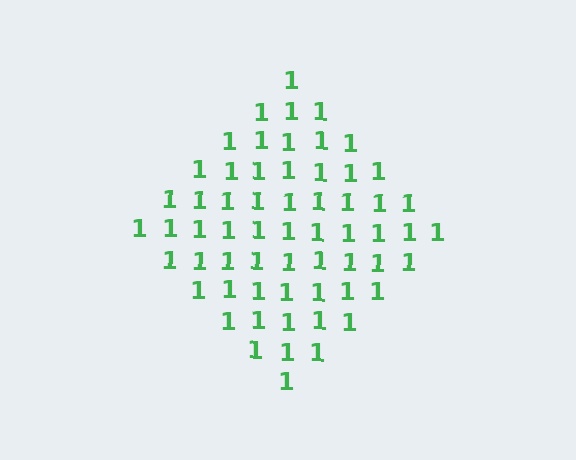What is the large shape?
The large shape is a diamond.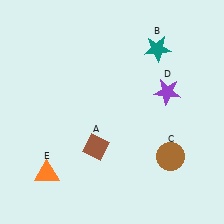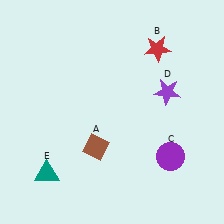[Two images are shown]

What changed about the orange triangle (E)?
In Image 1, E is orange. In Image 2, it changed to teal.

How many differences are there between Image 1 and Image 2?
There are 3 differences between the two images.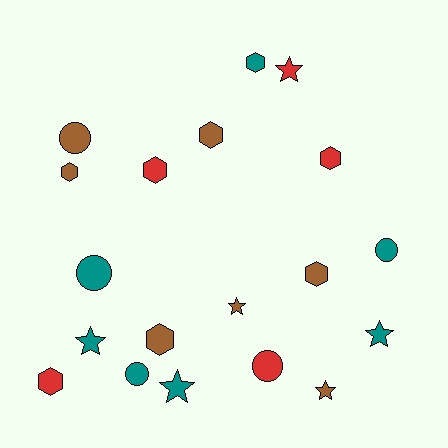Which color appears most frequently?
Teal, with 7 objects.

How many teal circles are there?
There are 3 teal circles.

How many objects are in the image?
There are 19 objects.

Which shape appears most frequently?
Hexagon, with 8 objects.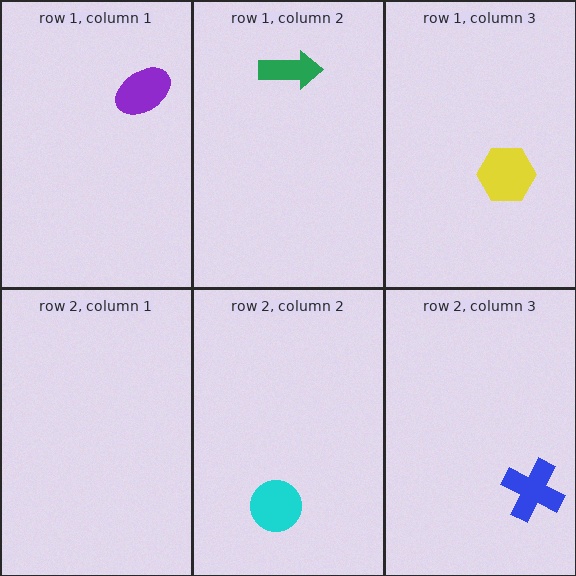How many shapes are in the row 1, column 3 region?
1.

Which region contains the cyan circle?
The row 2, column 2 region.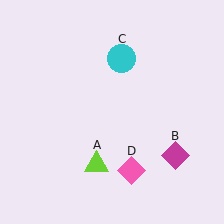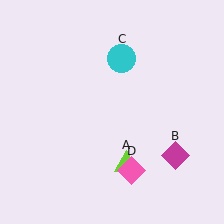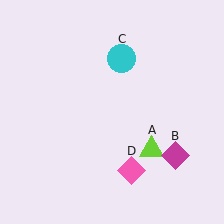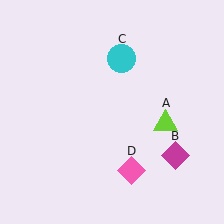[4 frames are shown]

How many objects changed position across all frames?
1 object changed position: lime triangle (object A).